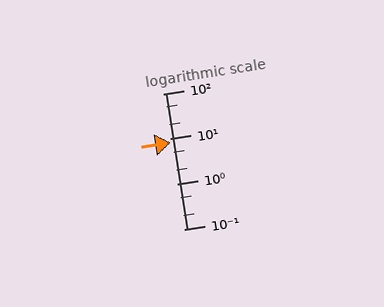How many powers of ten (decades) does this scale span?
The scale spans 3 decades, from 0.1 to 100.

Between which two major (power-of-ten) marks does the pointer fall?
The pointer is between 1 and 10.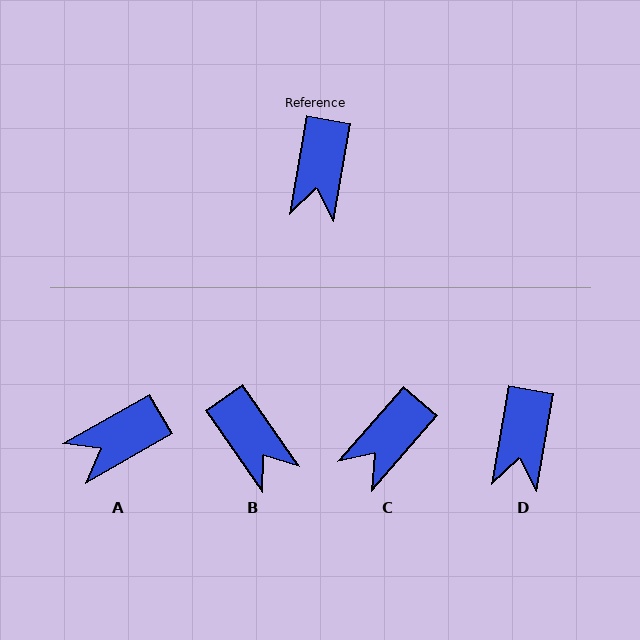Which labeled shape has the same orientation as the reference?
D.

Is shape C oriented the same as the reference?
No, it is off by about 31 degrees.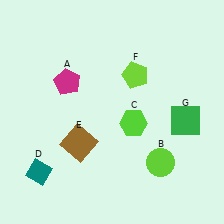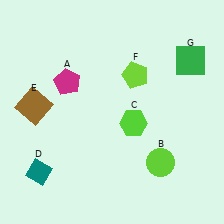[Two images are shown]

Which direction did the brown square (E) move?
The brown square (E) moved left.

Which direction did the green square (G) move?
The green square (G) moved up.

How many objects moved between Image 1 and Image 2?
2 objects moved between the two images.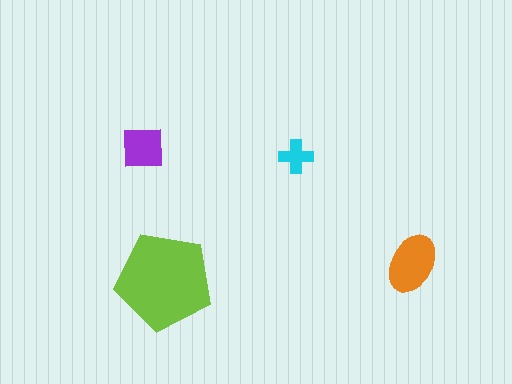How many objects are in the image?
There are 4 objects in the image.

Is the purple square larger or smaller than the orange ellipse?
Smaller.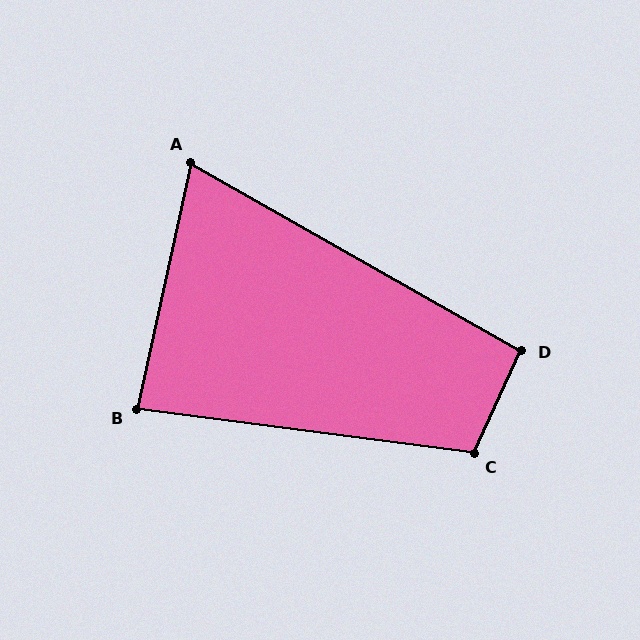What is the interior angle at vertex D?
Approximately 95 degrees (approximately right).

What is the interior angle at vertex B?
Approximately 85 degrees (approximately right).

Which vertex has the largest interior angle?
C, at approximately 107 degrees.